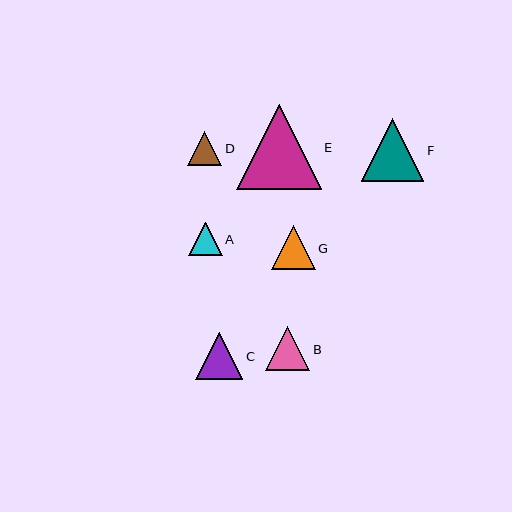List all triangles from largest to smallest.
From largest to smallest: E, F, C, B, G, D, A.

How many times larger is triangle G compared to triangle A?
Triangle G is approximately 1.3 times the size of triangle A.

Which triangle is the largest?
Triangle E is the largest with a size of approximately 84 pixels.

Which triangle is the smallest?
Triangle A is the smallest with a size of approximately 33 pixels.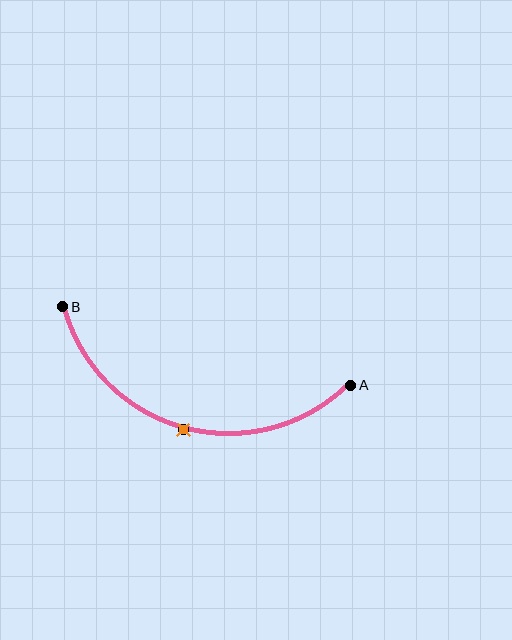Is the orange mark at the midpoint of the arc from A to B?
Yes. The orange mark lies on the arc at equal arc-length from both A and B — it is the arc midpoint.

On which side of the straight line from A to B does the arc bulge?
The arc bulges below the straight line connecting A and B.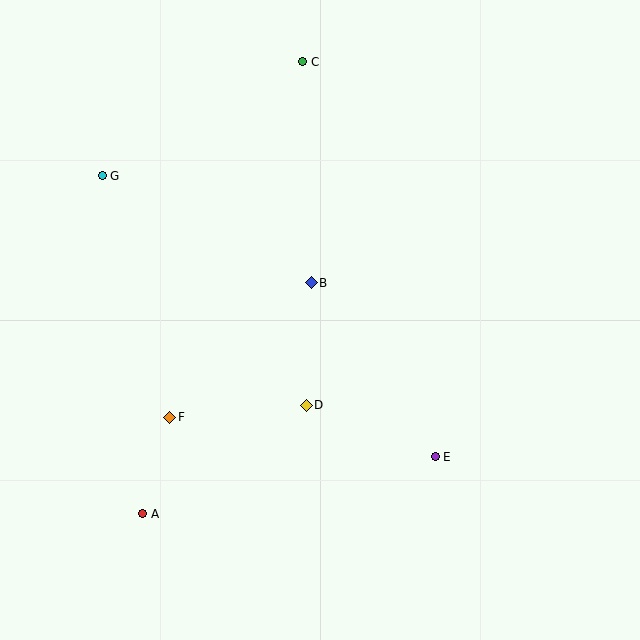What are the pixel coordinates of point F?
Point F is at (170, 417).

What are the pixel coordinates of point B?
Point B is at (311, 283).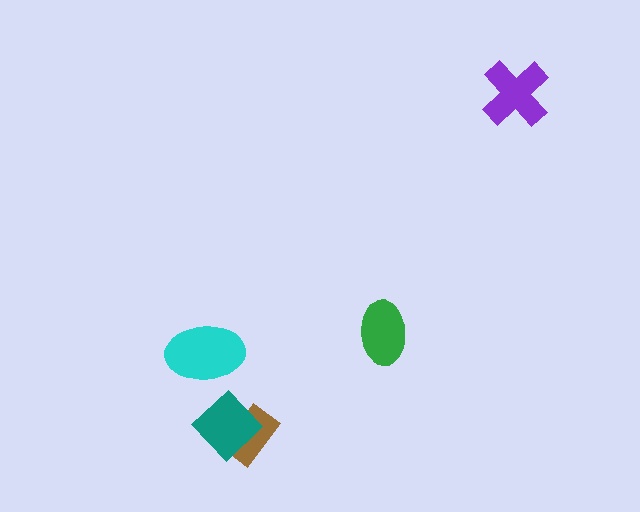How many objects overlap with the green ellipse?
0 objects overlap with the green ellipse.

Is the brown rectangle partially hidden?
Yes, it is partially covered by another shape.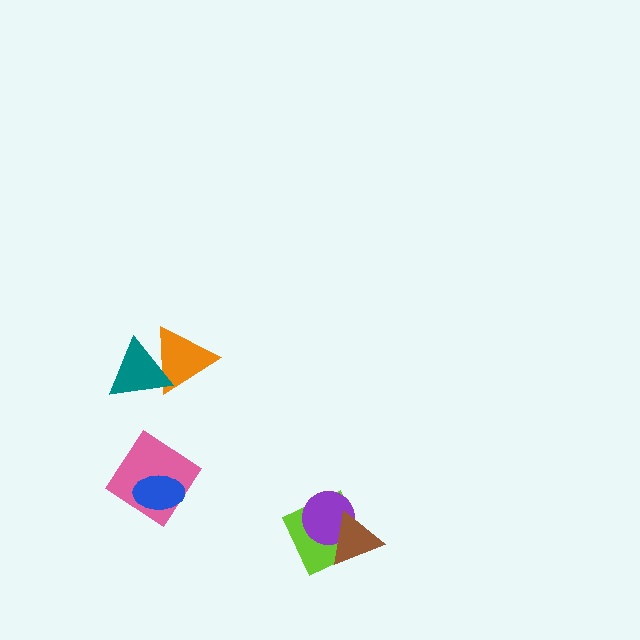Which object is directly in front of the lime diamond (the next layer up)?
The purple circle is directly in front of the lime diamond.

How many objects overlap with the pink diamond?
1 object overlaps with the pink diamond.